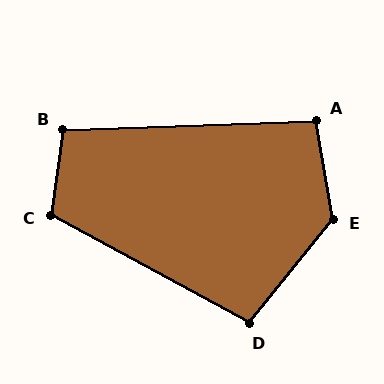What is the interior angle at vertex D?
Approximately 100 degrees (obtuse).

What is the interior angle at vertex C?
Approximately 110 degrees (obtuse).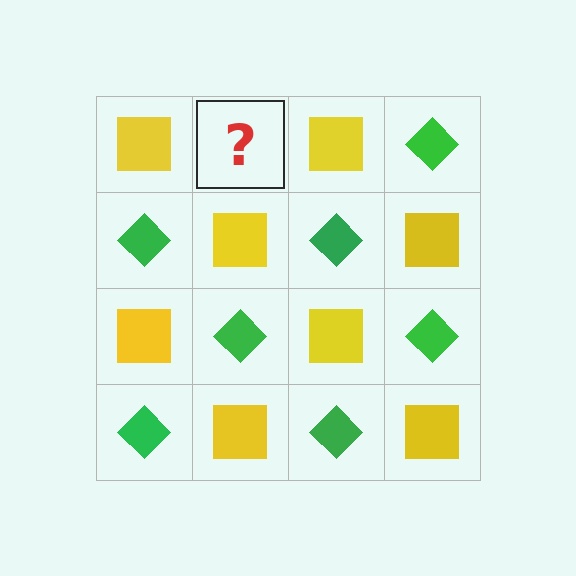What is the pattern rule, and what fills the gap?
The rule is that it alternates yellow square and green diamond in a checkerboard pattern. The gap should be filled with a green diamond.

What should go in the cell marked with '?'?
The missing cell should contain a green diamond.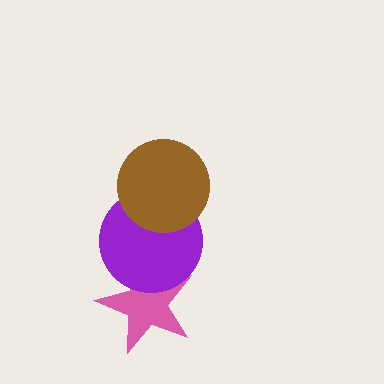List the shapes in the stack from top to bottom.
From top to bottom: the brown circle, the purple circle, the pink star.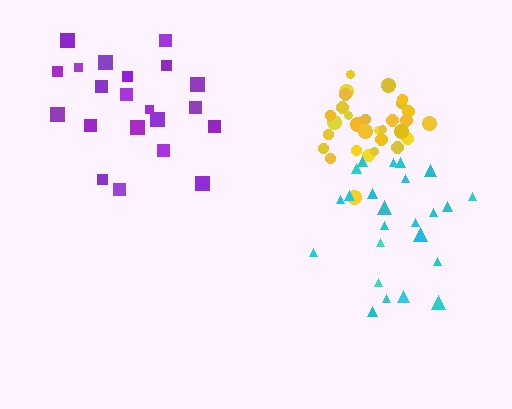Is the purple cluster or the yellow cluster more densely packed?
Yellow.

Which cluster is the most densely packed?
Yellow.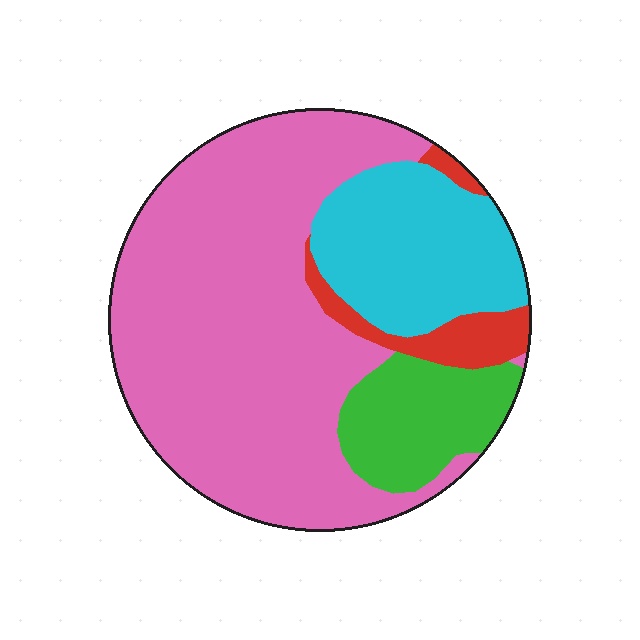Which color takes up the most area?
Pink, at roughly 60%.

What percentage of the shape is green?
Green takes up about one eighth (1/8) of the shape.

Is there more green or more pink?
Pink.